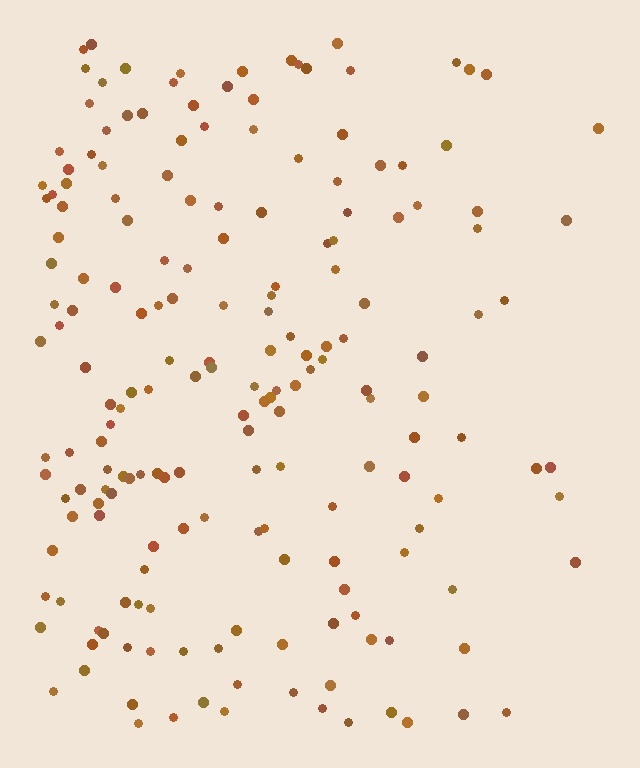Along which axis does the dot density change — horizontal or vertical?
Horizontal.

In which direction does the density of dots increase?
From right to left, with the left side densest.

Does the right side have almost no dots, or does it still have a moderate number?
Still a moderate number, just noticeably fewer than the left.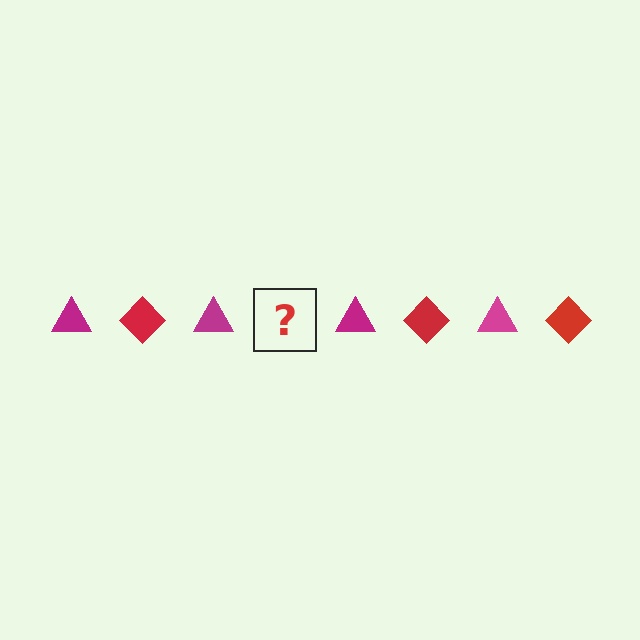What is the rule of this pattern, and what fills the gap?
The rule is that the pattern alternates between magenta triangle and red diamond. The gap should be filled with a red diamond.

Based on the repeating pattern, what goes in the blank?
The blank should be a red diamond.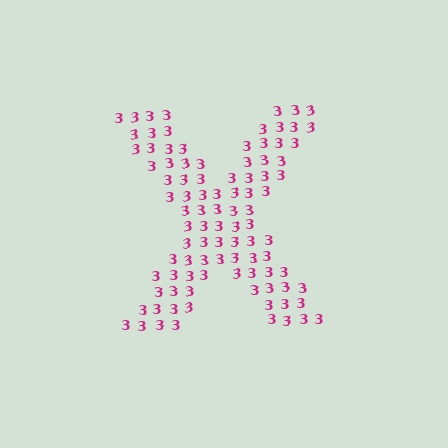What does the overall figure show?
The overall figure shows the letter X.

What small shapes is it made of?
It is made of small digit 3's.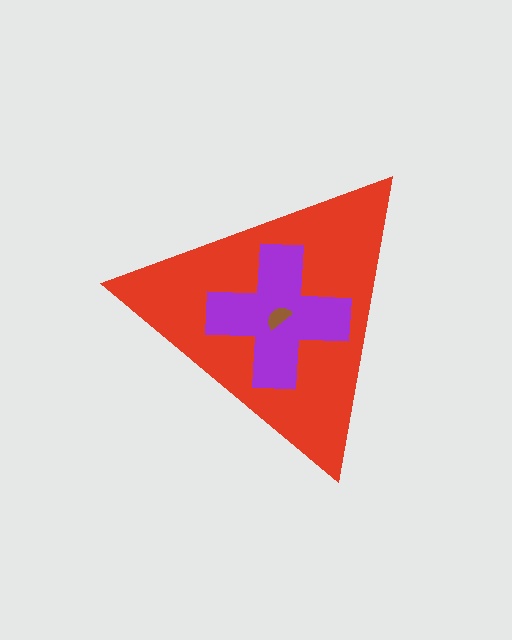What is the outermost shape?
The red triangle.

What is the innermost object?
The brown semicircle.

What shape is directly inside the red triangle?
The purple cross.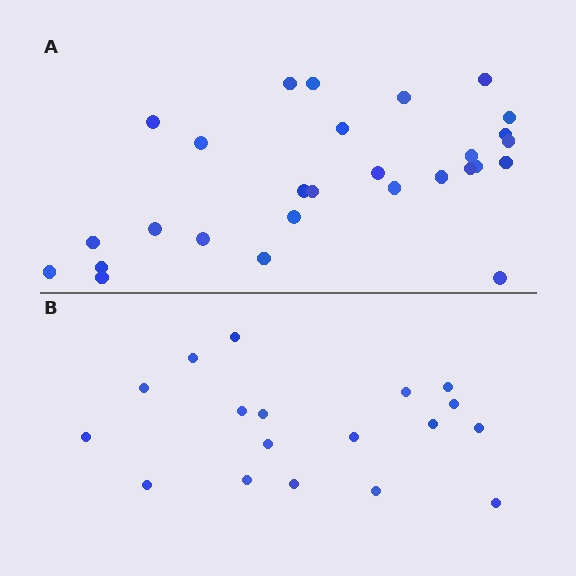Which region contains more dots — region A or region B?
Region A (the top region) has more dots.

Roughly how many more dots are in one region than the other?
Region A has roughly 10 or so more dots than region B.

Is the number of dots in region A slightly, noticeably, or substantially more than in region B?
Region A has substantially more. The ratio is roughly 1.6 to 1.